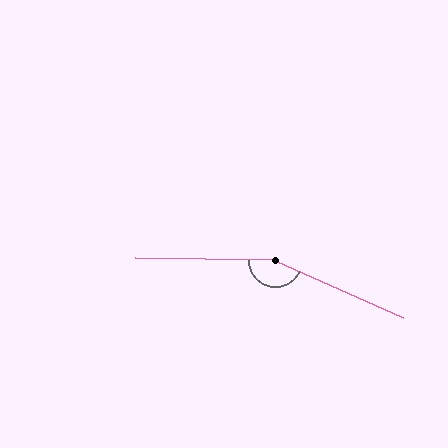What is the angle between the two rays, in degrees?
Approximately 157 degrees.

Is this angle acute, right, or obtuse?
It is obtuse.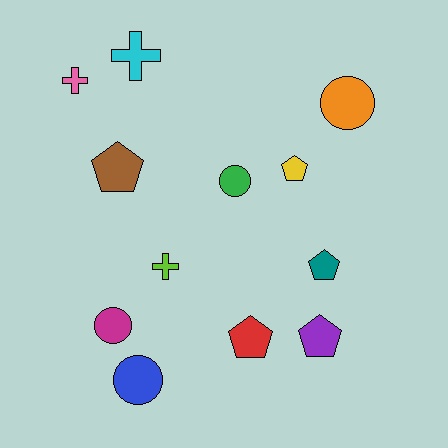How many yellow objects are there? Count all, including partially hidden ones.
There is 1 yellow object.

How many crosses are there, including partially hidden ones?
There are 3 crosses.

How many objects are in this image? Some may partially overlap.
There are 12 objects.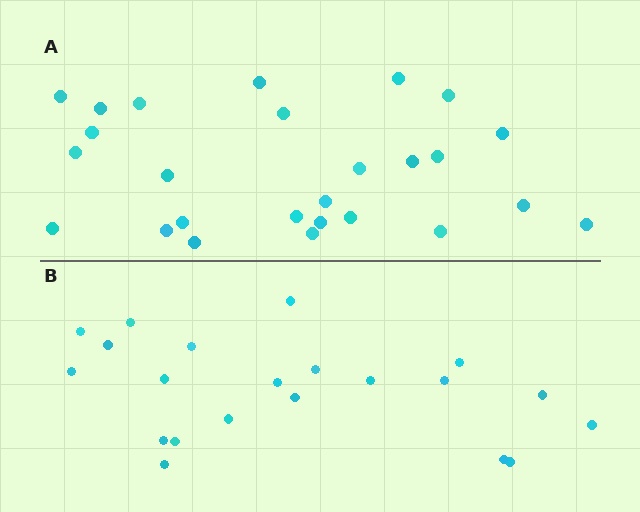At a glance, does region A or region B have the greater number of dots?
Region A (the top region) has more dots.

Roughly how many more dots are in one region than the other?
Region A has about 5 more dots than region B.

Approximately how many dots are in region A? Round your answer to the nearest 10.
About 30 dots. (The exact count is 26, which rounds to 30.)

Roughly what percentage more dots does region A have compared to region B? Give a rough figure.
About 25% more.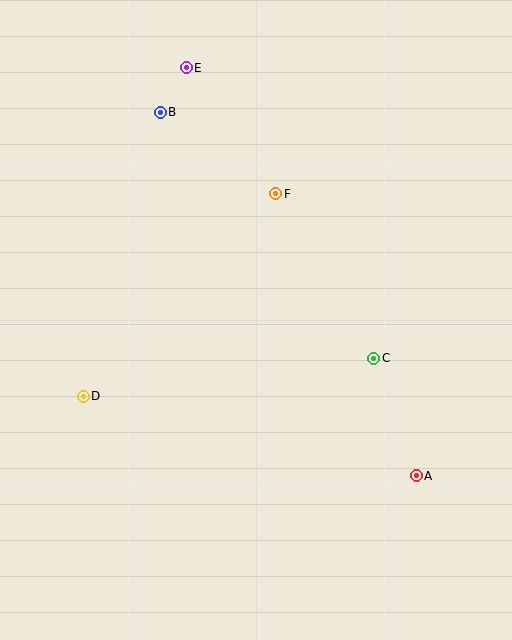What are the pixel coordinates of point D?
Point D is at (83, 396).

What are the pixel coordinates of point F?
Point F is at (276, 194).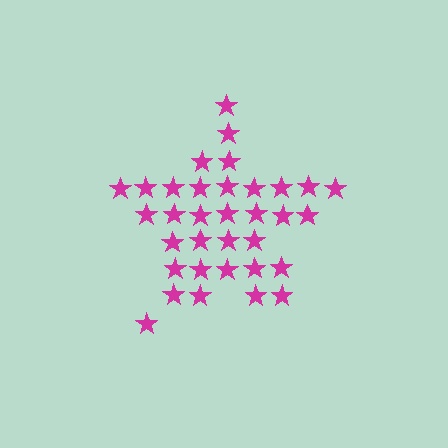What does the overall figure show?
The overall figure shows a star.